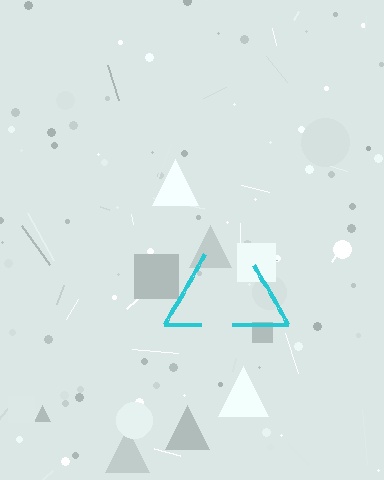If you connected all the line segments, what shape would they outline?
They would outline a triangle.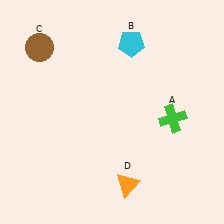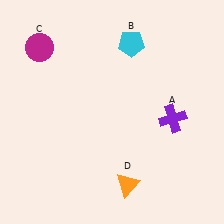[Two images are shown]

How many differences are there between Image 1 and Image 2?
There are 2 differences between the two images.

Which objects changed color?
A changed from green to purple. C changed from brown to magenta.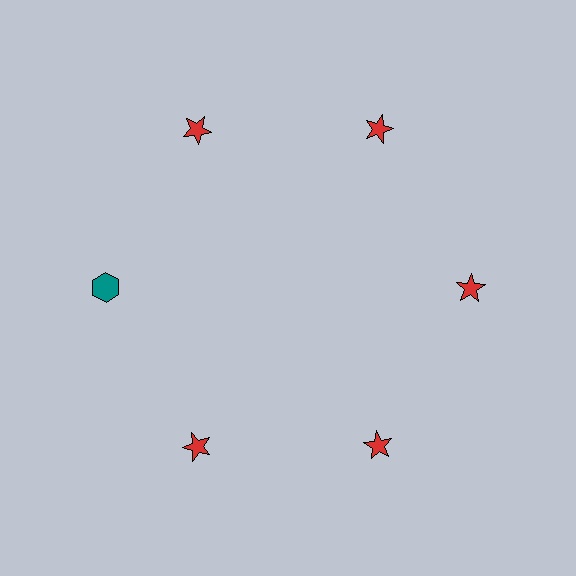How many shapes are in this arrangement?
There are 6 shapes arranged in a ring pattern.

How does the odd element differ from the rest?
It differs in both color (teal instead of red) and shape (hexagon instead of star).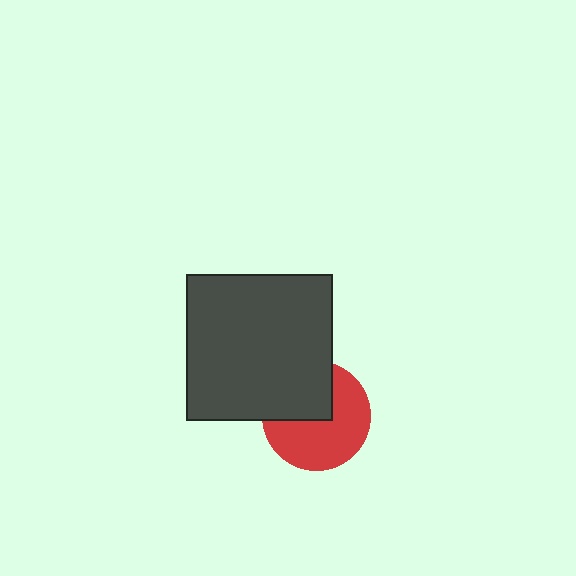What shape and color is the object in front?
The object in front is a dark gray square.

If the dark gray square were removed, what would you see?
You would see the complete red circle.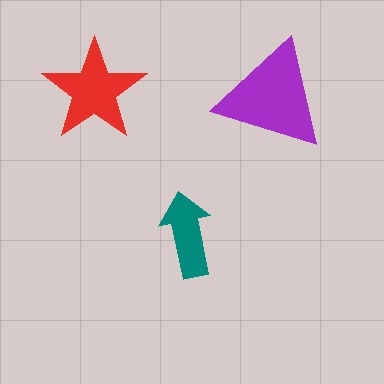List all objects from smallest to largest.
The teal arrow, the red star, the purple triangle.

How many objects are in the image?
There are 3 objects in the image.